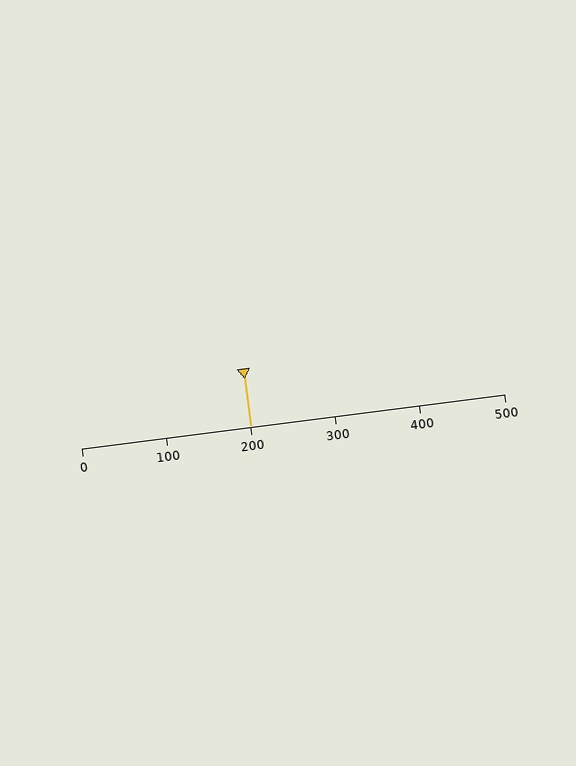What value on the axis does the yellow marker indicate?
The marker indicates approximately 200.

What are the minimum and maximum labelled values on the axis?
The axis runs from 0 to 500.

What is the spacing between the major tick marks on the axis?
The major ticks are spaced 100 apart.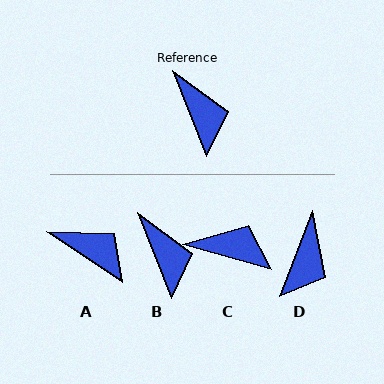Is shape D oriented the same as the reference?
No, it is off by about 42 degrees.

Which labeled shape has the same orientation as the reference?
B.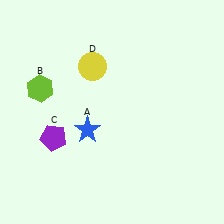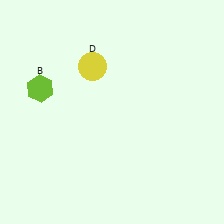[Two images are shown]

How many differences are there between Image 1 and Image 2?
There are 2 differences between the two images.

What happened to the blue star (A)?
The blue star (A) was removed in Image 2. It was in the bottom-left area of Image 1.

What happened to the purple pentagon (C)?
The purple pentagon (C) was removed in Image 2. It was in the bottom-left area of Image 1.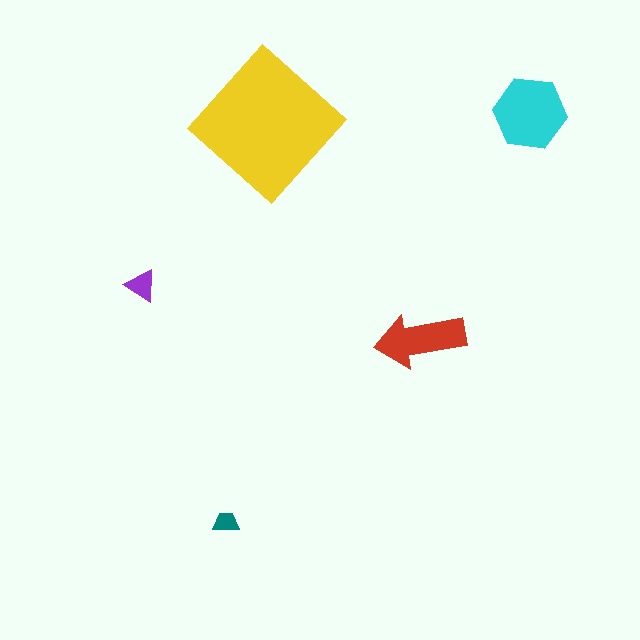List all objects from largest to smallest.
The yellow diamond, the cyan hexagon, the red arrow, the purple triangle, the teal trapezoid.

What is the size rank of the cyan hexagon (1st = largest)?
2nd.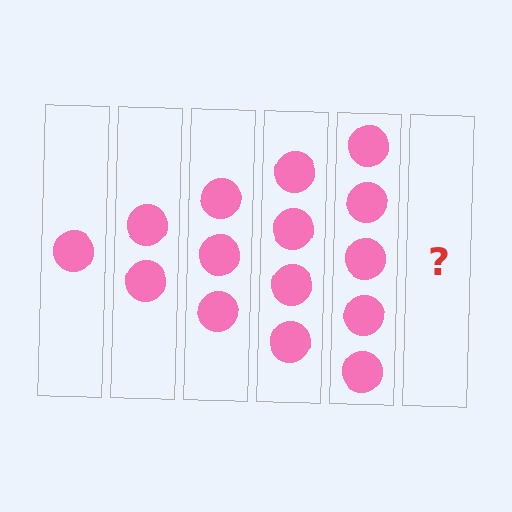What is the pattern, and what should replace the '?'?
The pattern is that each step adds one more circle. The '?' should be 6 circles.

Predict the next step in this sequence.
The next step is 6 circles.